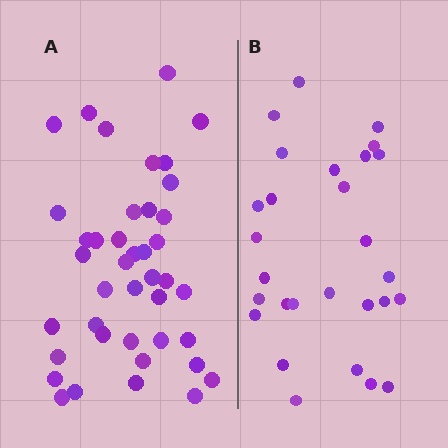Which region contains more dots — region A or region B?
Region A (the left region) has more dots.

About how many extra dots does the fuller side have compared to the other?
Region A has approximately 15 more dots than region B.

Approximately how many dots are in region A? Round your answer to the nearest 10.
About 40 dots. (The exact count is 41, which rounds to 40.)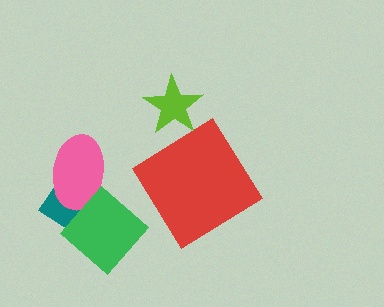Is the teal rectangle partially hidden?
Yes, it is partially covered by another shape.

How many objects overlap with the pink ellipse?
1 object overlaps with the pink ellipse.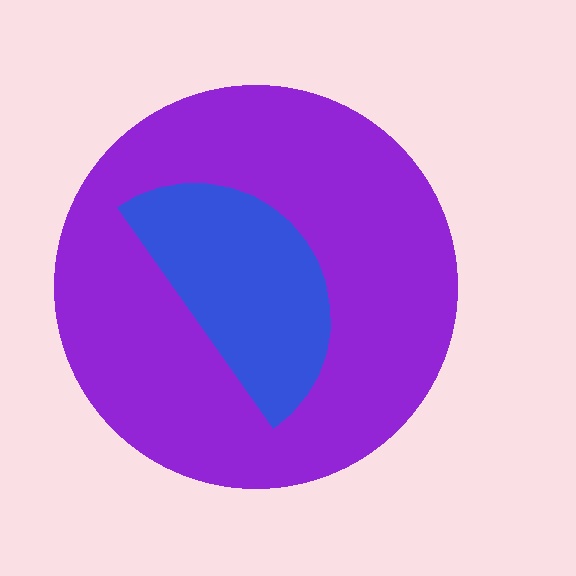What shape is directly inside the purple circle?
The blue semicircle.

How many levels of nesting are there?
2.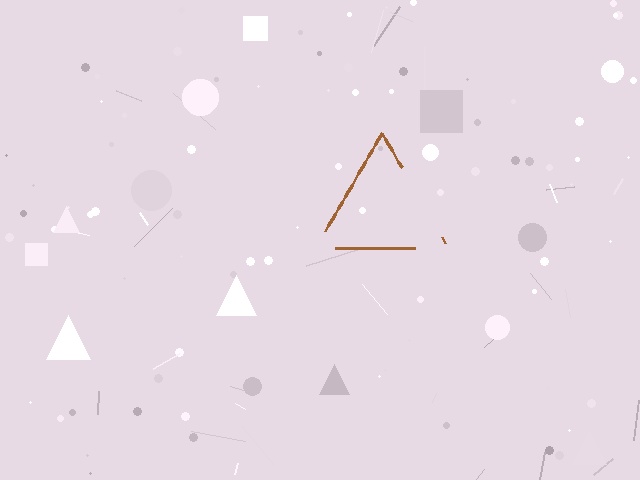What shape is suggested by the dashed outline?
The dashed outline suggests a triangle.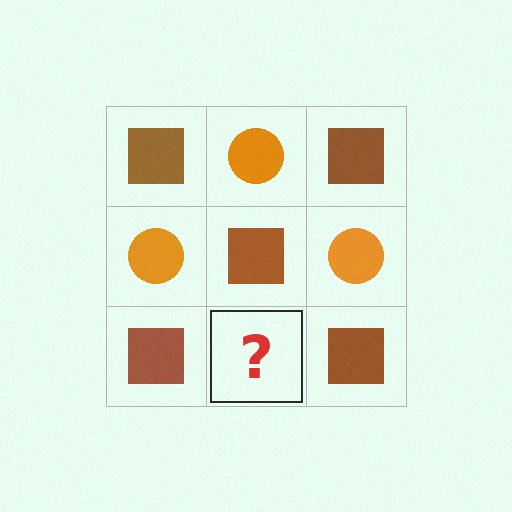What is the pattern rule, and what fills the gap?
The rule is that it alternates brown square and orange circle in a checkerboard pattern. The gap should be filled with an orange circle.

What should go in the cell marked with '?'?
The missing cell should contain an orange circle.